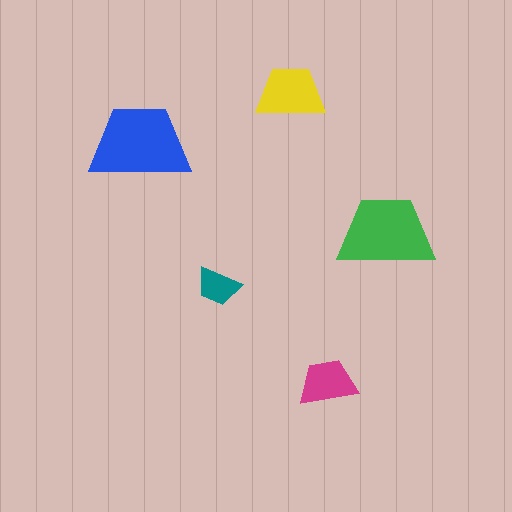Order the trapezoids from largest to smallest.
the blue one, the green one, the yellow one, the magenta one, the teal one.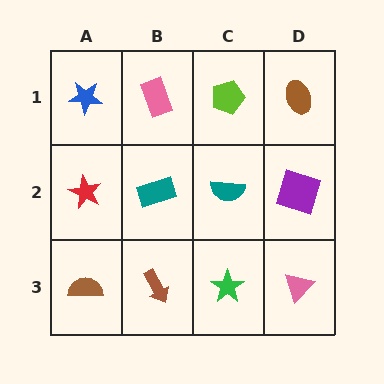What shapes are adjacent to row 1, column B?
A teal rectangle (row 2, column B), a blue star (row 1, column A), a lime pentagon (row 1, column C).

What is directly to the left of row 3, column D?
A green star.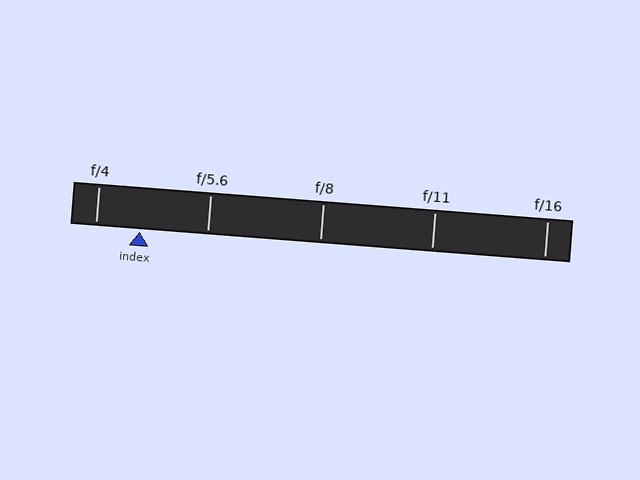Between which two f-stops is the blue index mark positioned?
The index mark is between f/4 and f/5.6.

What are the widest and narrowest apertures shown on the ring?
The widest aperture shown is f/4 and the narrowest is f/16.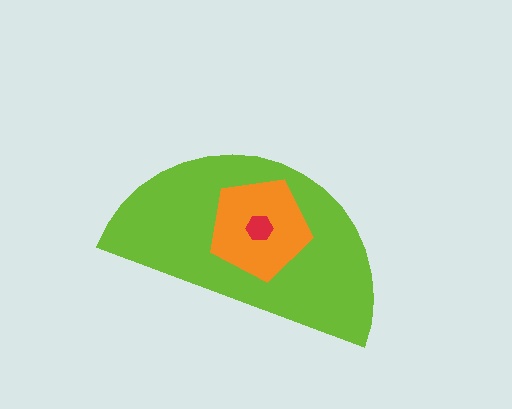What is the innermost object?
The red hexagon.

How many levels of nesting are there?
3.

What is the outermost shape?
The lime semicircle.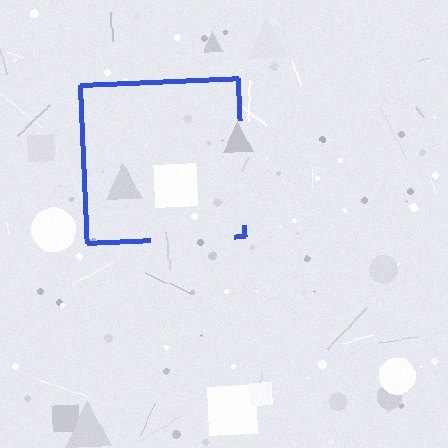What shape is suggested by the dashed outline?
The dashed outline suggests a square.